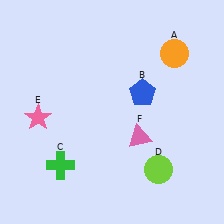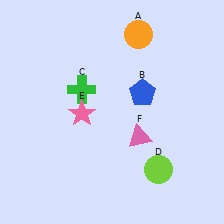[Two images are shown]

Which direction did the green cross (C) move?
The green cross (C) moved up.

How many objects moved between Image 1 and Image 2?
3 objects moved between the two images.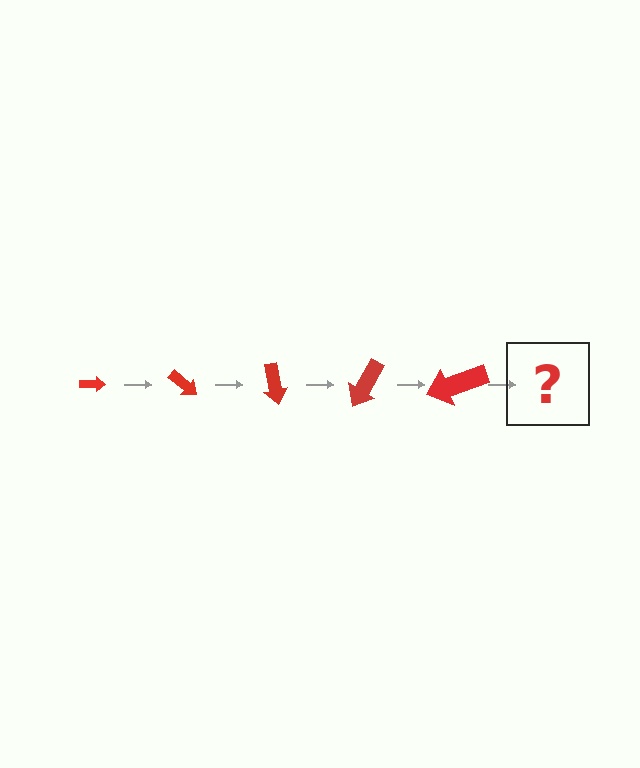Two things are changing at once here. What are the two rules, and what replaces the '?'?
The two rules are that the arrow grows larger each step and it rotates 40 degrees each step. The '?' should be an arrow, larger than the previous one and rotated 200 degrees from the start.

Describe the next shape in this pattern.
It should be an arrow, larger than the previous one and rotated 200 degrees from the start.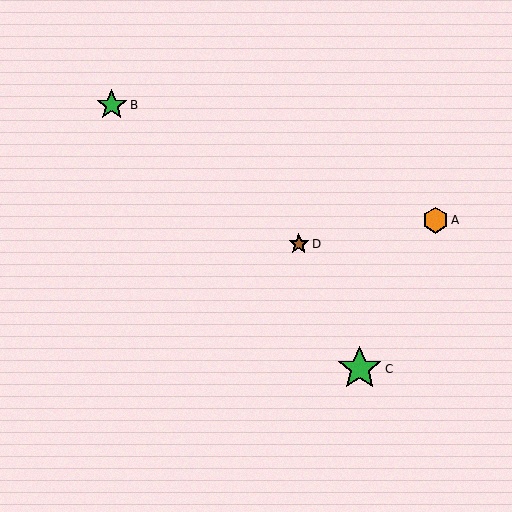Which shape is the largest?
The green star (labeled C) is the largest.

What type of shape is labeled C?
Shape C is a green star.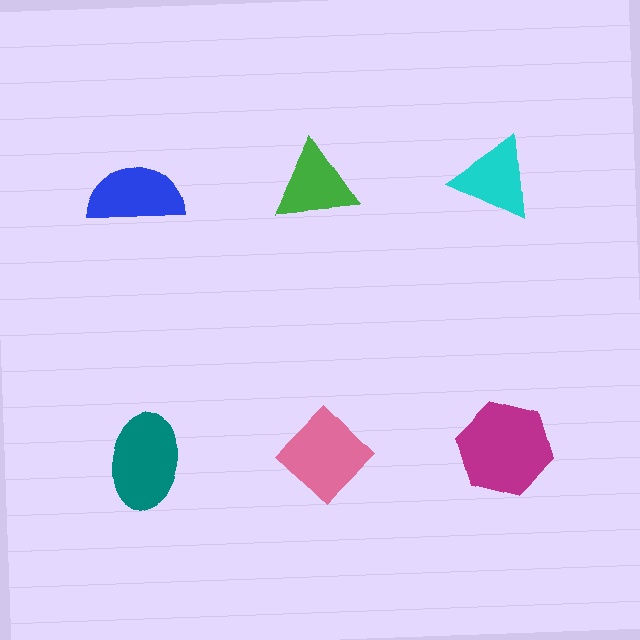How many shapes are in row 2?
3 shapes.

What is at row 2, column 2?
A pink diamond.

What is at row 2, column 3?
A magenta hexagon.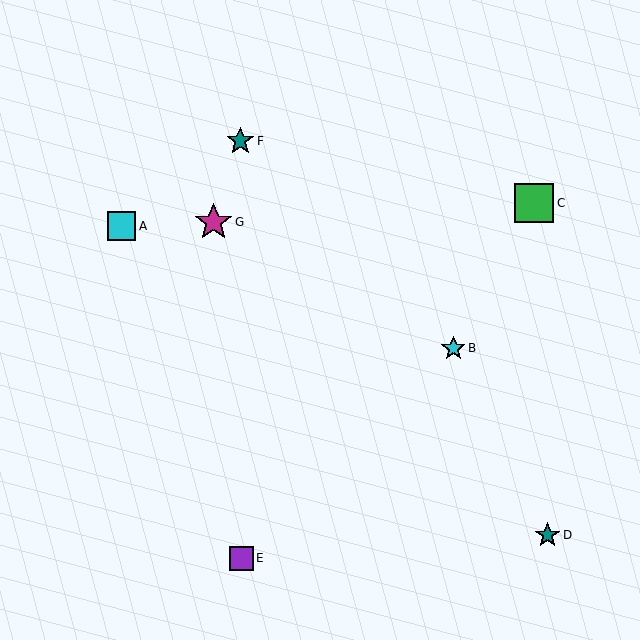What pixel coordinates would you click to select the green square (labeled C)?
Click at (534, 203) to select the green square C.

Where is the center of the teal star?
The center of the teal star is at (240, 141).